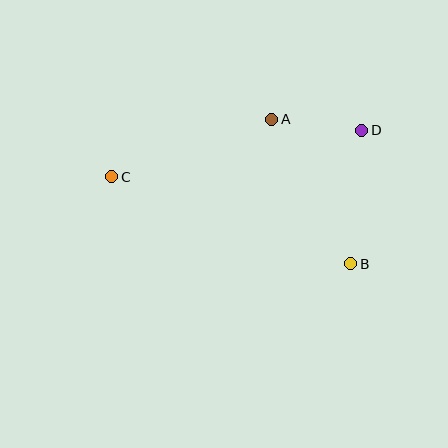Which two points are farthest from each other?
Points B and C are farthest from each other.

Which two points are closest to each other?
Points A and D are closest to each other.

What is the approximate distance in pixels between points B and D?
The distance between B and D is approximately 134 pixels.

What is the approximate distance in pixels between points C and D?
The distance between C and D is approximately 254 pixels.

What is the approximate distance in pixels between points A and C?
The distance between A and C is approximately 170 pixels.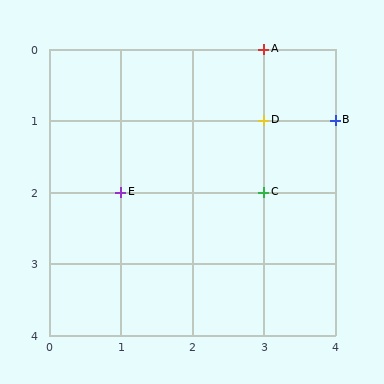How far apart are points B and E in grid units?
Points B and E are 3 columns and 1 row apart (about 3.2 grid units diagonally).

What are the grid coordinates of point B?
Point B is at grid coordinates (4, 1).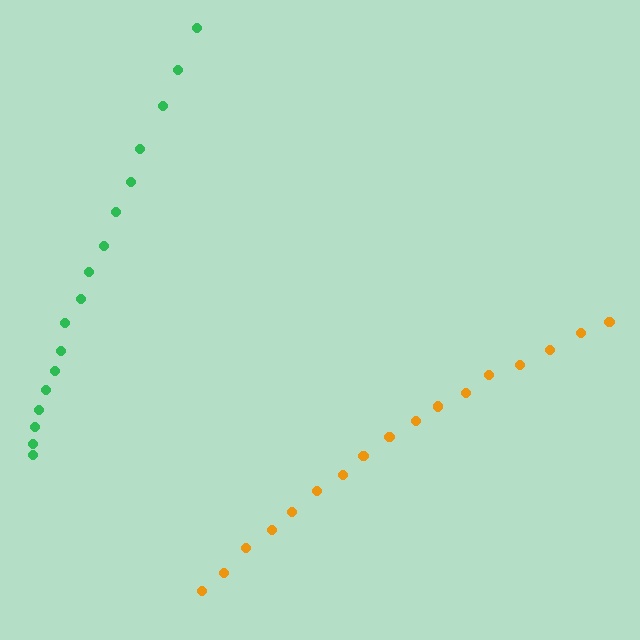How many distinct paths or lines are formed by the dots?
There are 2 distinct paths.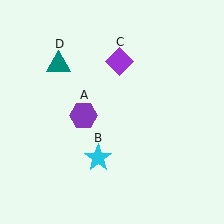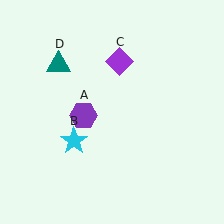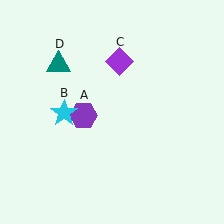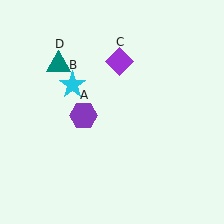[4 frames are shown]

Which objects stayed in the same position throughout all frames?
Purple hexagon (object A) and purple diamond (object C) and teal triangle (object D) remained stationary.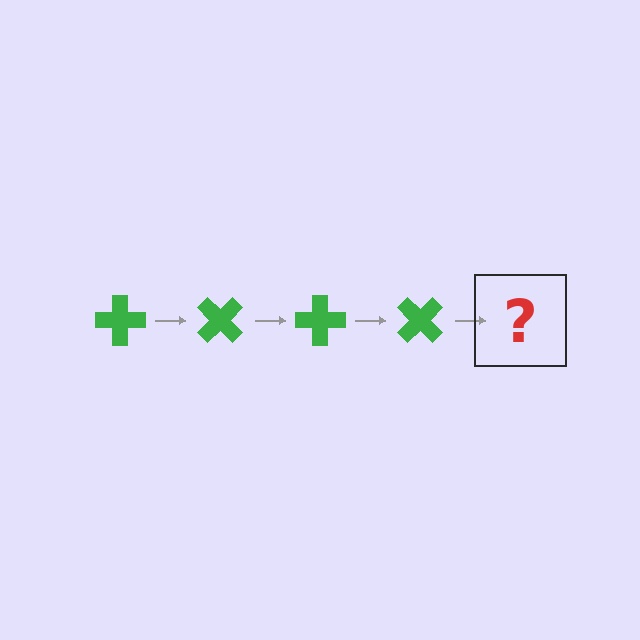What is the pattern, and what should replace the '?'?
The pattern is that the cross rotates 45 degrees each step. The '?' should be a green cross rotated 180 degrees.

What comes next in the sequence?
The next element should be a green cross rotated 180 degrees.